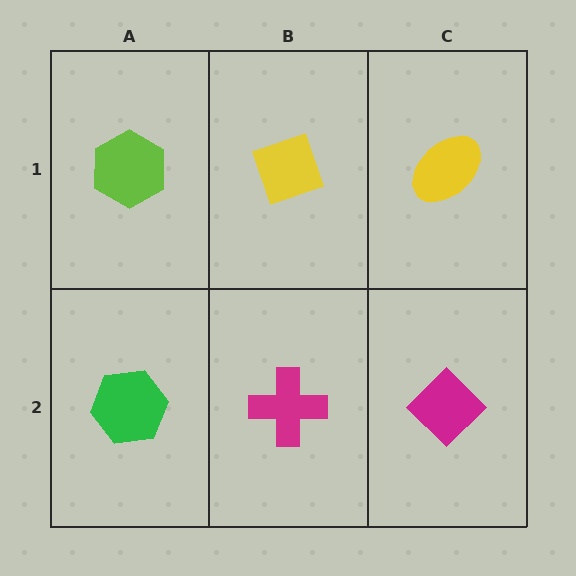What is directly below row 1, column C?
A magenta diamond.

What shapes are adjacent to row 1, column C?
A magenta diamond (row 2, column C), a yellow diamond (row 1, column B).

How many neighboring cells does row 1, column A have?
2.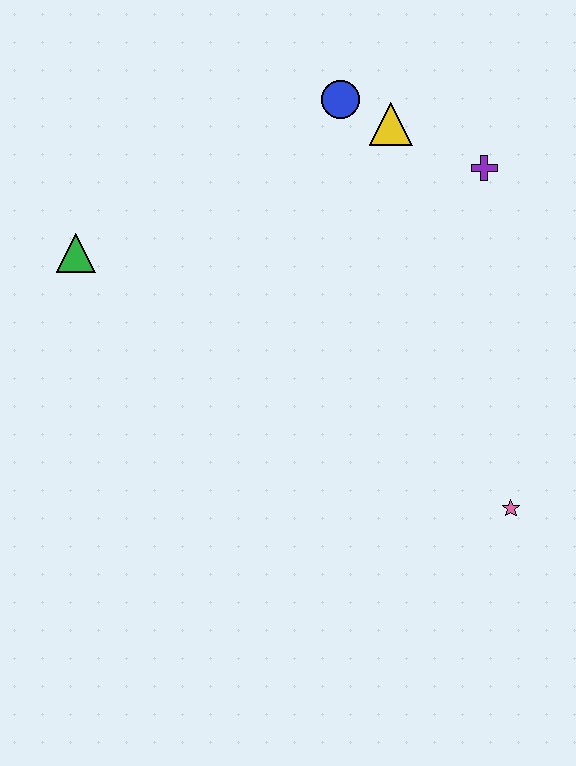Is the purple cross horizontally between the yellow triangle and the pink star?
Yes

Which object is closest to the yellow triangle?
The blue circle is closest to the yellow triangle.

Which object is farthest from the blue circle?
The pink star is farthest from the blue circle.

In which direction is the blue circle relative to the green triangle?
The blue circle is to the right of the green triangle.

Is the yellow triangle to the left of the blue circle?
No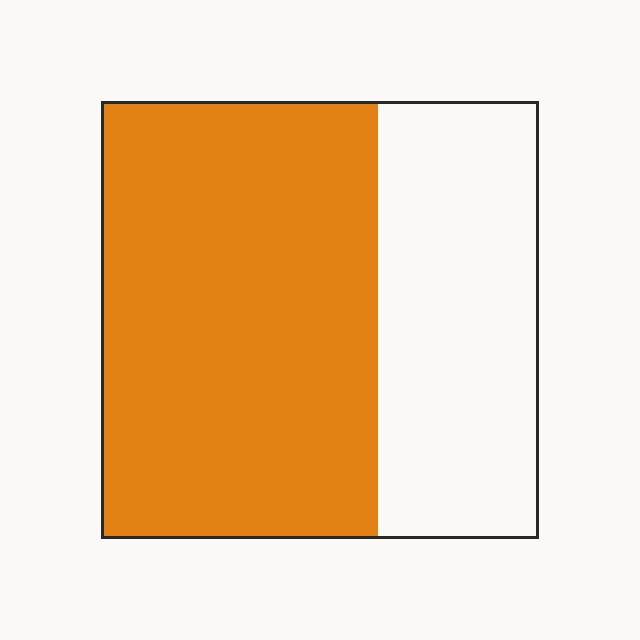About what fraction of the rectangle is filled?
About five eighths (5/8).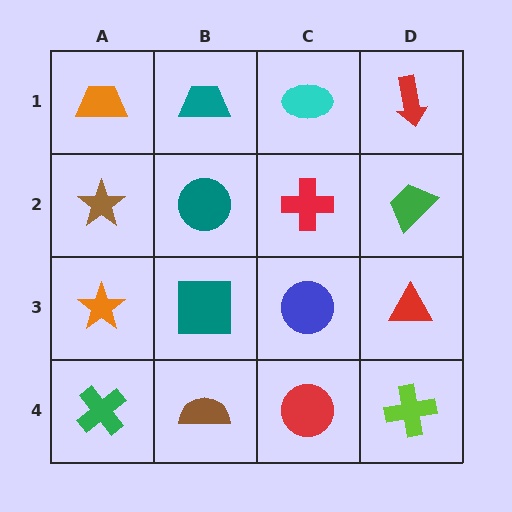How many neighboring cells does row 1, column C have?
3.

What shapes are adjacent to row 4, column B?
A teal square (row 3, column B), a green cross (row 4, column A), a red circle (row 4, column C).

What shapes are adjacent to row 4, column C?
A blue circle (row 3, column C), a brown semicircle (row 4, column B), a lime cross (row 4, column D).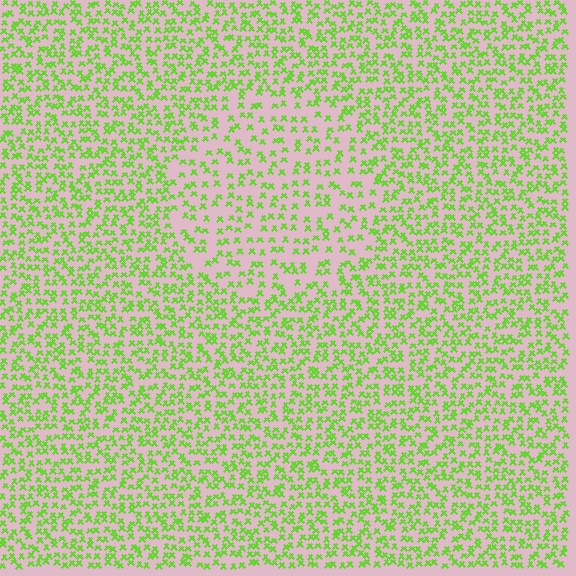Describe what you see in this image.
The image contains small lime elements arranged at two different densities. A circle-shaped region is visible where the elements are less densely packed than the surrounding area.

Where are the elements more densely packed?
The elements are more densely packed outside the circle boundary.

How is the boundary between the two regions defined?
The boundary is defined by a change in element density (approximately 1.7x ratio). All elements are the same color, size, and shape.